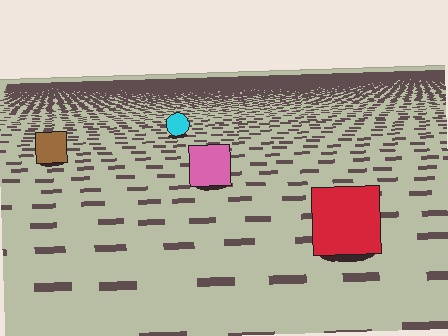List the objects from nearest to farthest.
From nearest to farthest: the red square, the pink square, the brown square, the cyan circle.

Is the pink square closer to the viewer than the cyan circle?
Yes. The pink square is closer — you can tell from the texture gradient: the ground texture is coarser near it.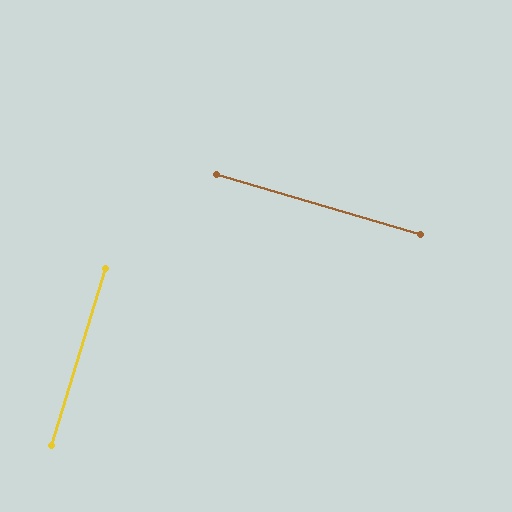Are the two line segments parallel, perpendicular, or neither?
Perpendicular — they meet at approximately 89°.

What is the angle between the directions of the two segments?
Approximately 89 degrees.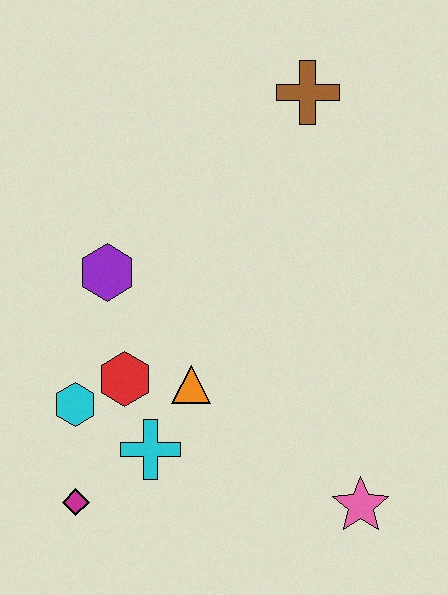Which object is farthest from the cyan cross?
The brown cross is farthest from the cyan cross.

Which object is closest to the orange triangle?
The red hexagon is closest to the orange triangle.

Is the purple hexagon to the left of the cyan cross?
Yes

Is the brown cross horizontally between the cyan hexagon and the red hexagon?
No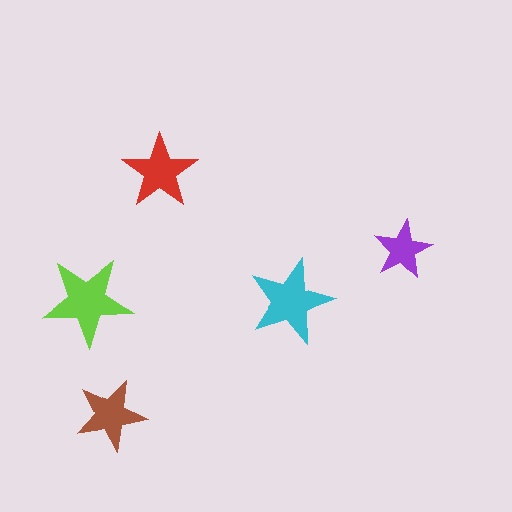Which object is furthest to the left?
The lime star is leftmost.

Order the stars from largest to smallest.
the lime one, the cyan one, the red one, the brown one, the purple one.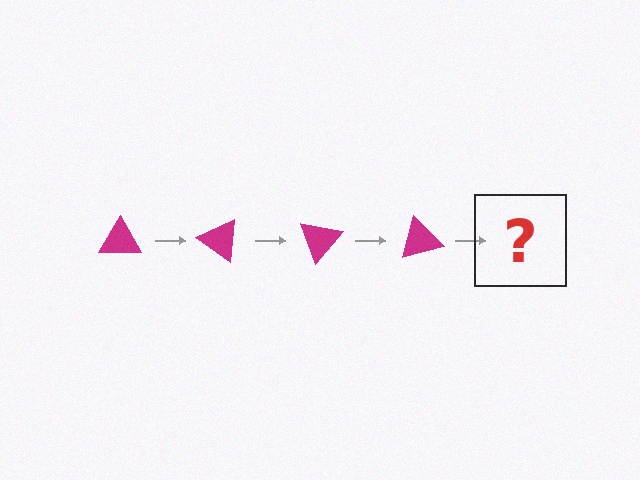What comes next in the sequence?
The next element should be a magenta triangle rotated 140 degrees.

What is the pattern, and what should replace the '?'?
The pattern is that the triangle rotates 35 degrees each step. The '?' should be a magenta triangle rotated 140 degrees.